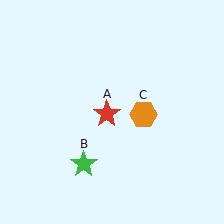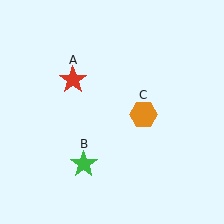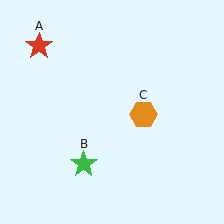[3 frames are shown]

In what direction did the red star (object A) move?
The red star (object A) moved up and to the left.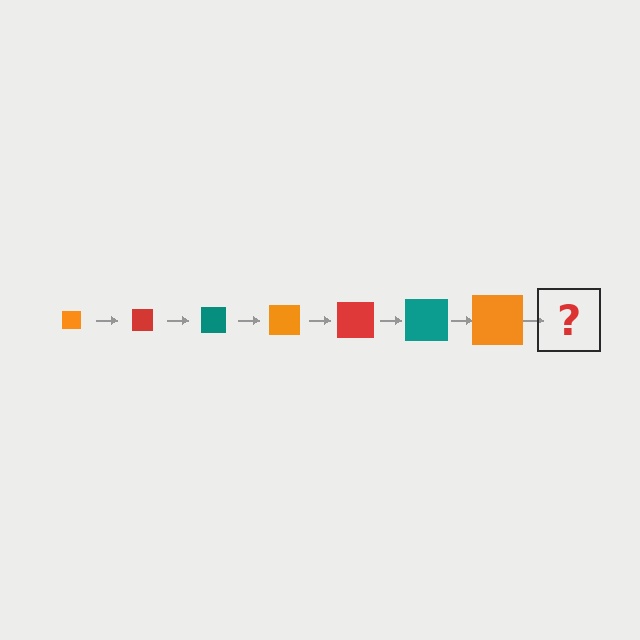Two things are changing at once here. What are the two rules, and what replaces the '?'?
The two rules are that the square grows larger each step and the color cycles through orange, red, and teal. The '?' should be a red square, larger than the previous one.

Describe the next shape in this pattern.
It should be a red square, larger than the previous one.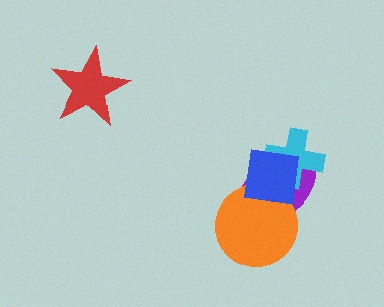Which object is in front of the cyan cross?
The blue square is in front of the cyan cross.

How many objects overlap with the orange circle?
2 objects overlap with the orange circle.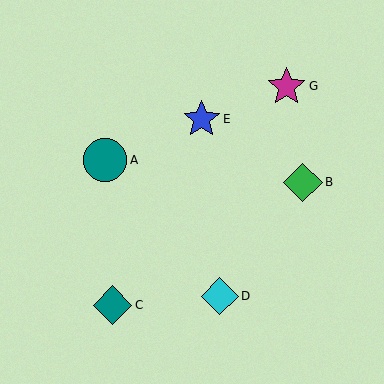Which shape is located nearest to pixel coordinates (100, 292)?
The teal diamond (labeled C) at (113, 305) is nearest to that location.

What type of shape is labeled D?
Shape D is a cyan diamond.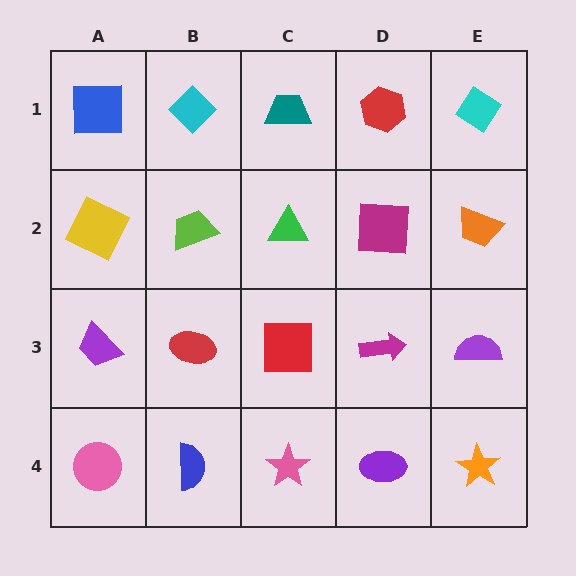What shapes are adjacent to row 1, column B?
A lime trapezoid (row 2, column B), a blue square (row 1, column A), a teal trapezoid (row 1, column C).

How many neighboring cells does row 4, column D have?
3.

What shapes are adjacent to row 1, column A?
A yellow square (row 2, column A), a cyan diamond (row 1, column B).